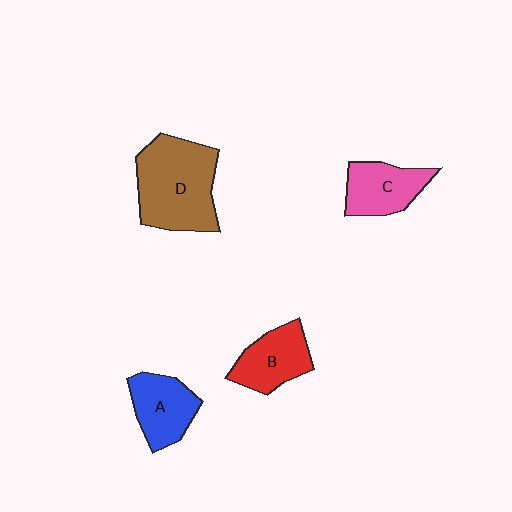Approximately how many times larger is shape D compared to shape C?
Approximately 1.8 times.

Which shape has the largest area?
Shape D (brown).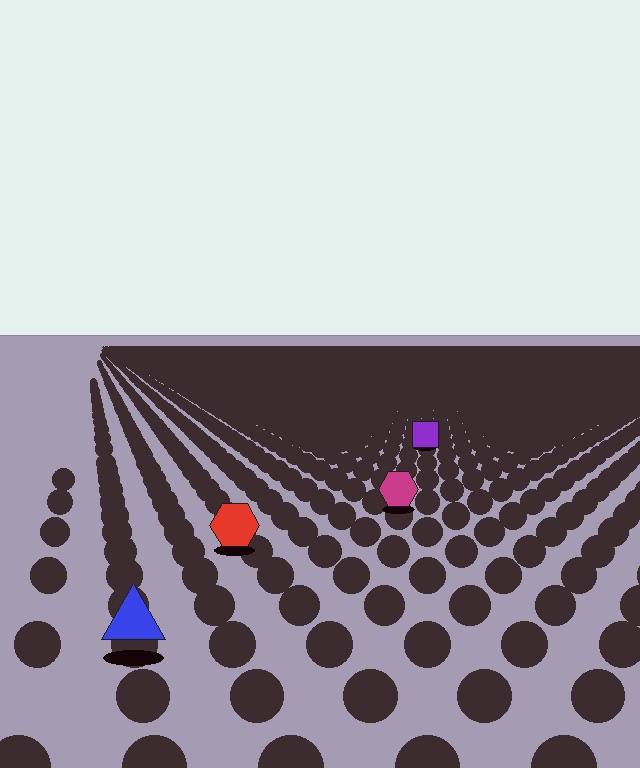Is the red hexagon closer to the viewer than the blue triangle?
No. The blue triangle is closer — you can tell from the texture gradient: the ground texture is coarser near it.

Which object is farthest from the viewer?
The purple square is farthest from the viewer. It appears smaller and the ground texture around it is denser.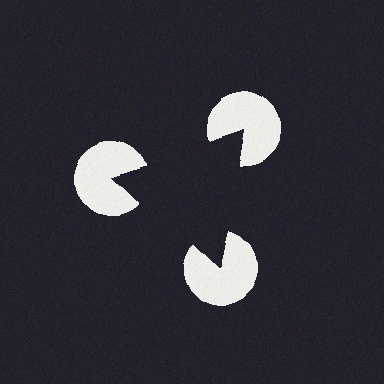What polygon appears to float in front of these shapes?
An illusory triangle — its edges are inferred from the aligned wedge cuts in the pac-man discs, not physically drawn.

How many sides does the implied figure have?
3 sides.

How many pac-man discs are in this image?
There are 3 — one at each vertex of the illusory triangle.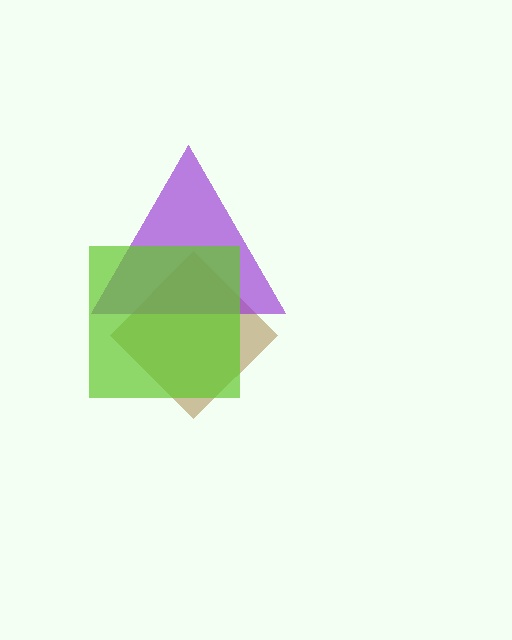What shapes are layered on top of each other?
The layered shapes are: a brown diamond, a purple triangle, a lime square.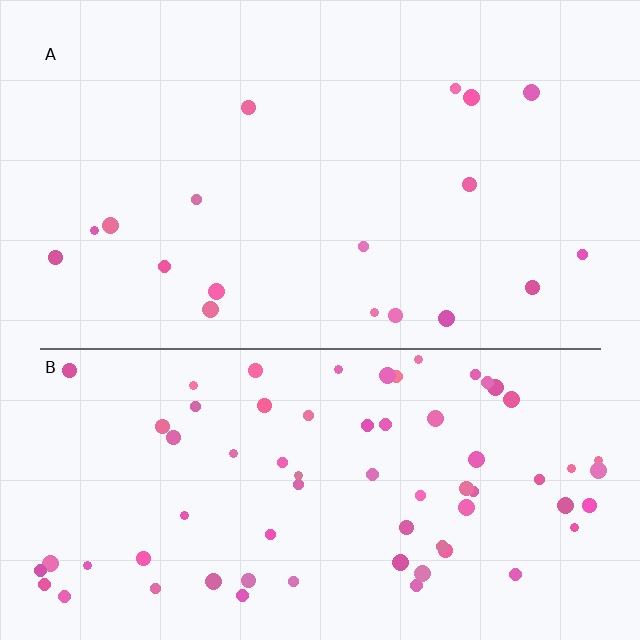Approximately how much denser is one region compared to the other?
Approximately 3.8× — region B over region A.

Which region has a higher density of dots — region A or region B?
B (the bottom).